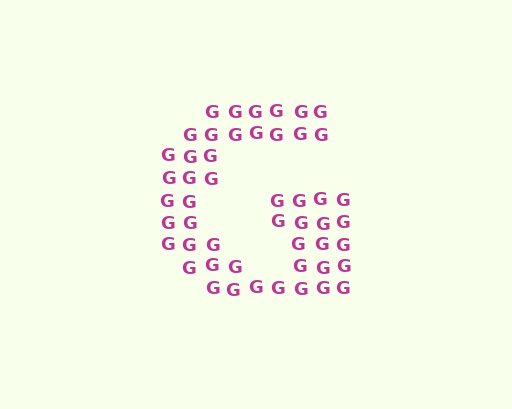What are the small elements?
The small elements are letter G's.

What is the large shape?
The large shape is the letter G.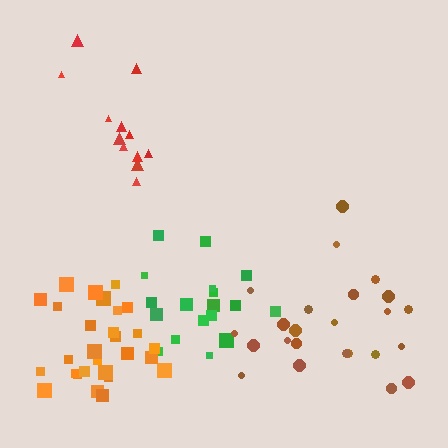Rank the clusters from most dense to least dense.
orange, green, red, brown.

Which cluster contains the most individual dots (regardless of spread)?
Orange (28).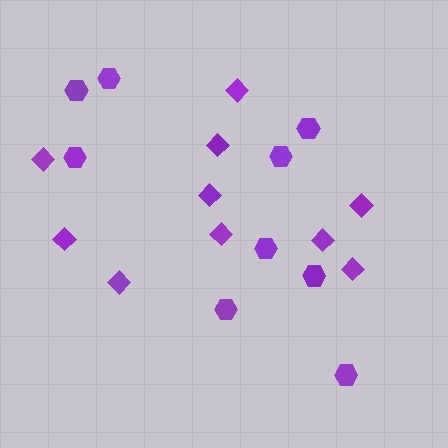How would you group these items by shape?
There are 2 groups: one group of hexagons (9) and one group of diamonds (10).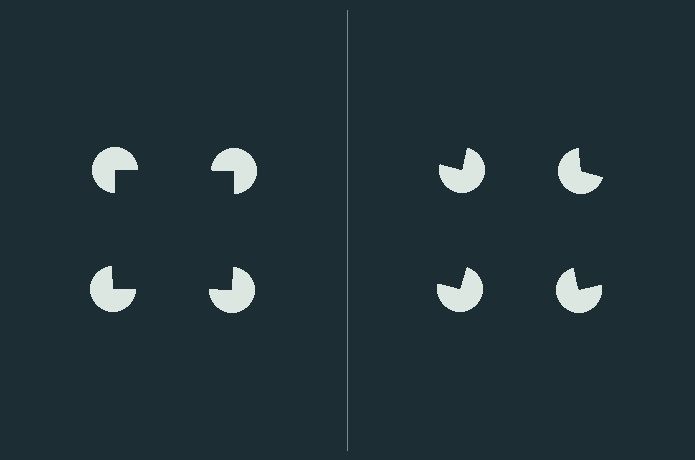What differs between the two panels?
The pac-man discs are positioned identically on both sides; only the wedge orientations differ. On the left they align to a square; on the right they are misaligned.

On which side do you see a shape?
An illusory square appears on the left side. On the right side the wedge cuts are rotated, so no coherent shape forms.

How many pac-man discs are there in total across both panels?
8 — 4 on each side.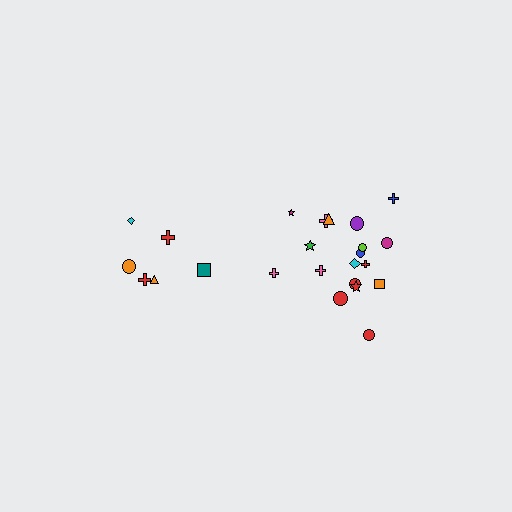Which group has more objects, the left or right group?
The right group.